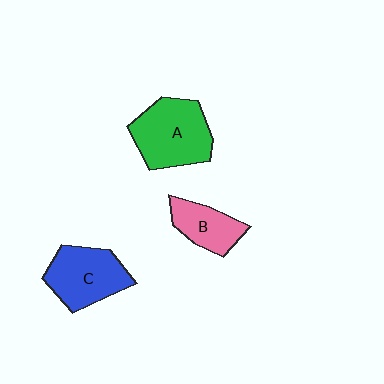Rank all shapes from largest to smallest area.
From largest to smallest: A (green), C (blue), B (pink).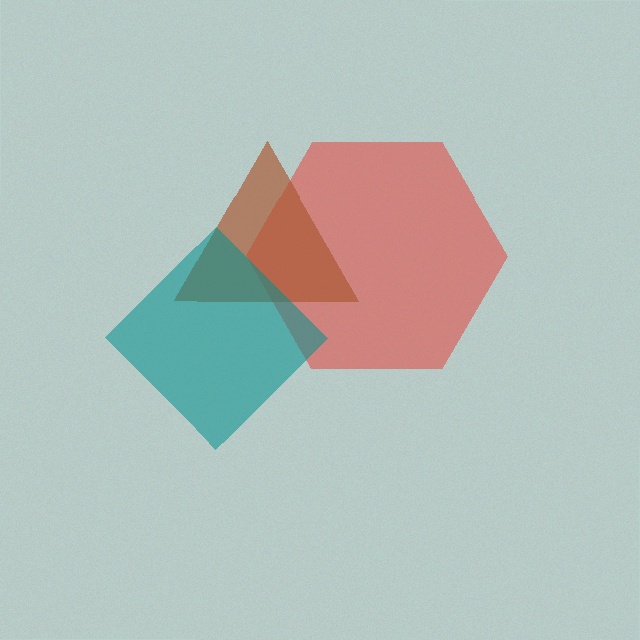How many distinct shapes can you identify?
There are 3 distinct shapes: a red hexagon, a brown triangle, a teal diamond.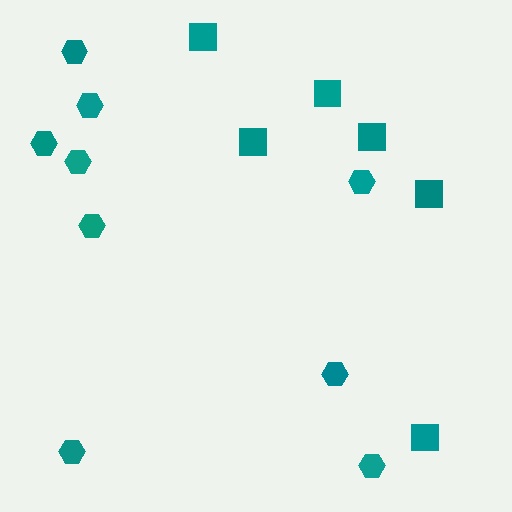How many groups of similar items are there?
There are 2 groups: one group of squares (6) and one group of hexagons (9).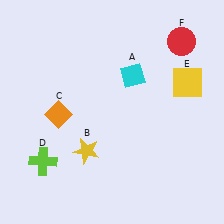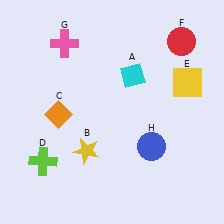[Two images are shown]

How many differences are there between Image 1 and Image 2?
There are 2 differences between the two images.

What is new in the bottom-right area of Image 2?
A blue circle (H) was added in the bottom-right area of Image 2.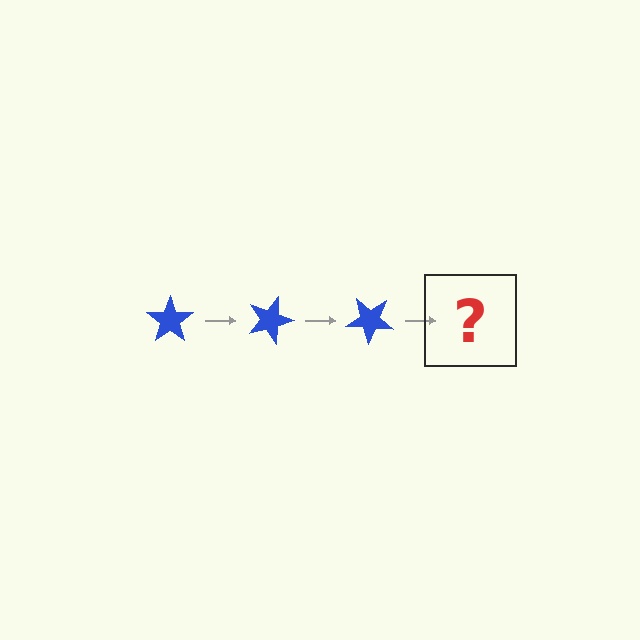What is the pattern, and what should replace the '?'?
The pattern is that the star rotates 20 degrees each step. The '?' should be a blue star rotated 60 degrees.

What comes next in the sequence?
The next element should be a blue star rotated 60 degrees.